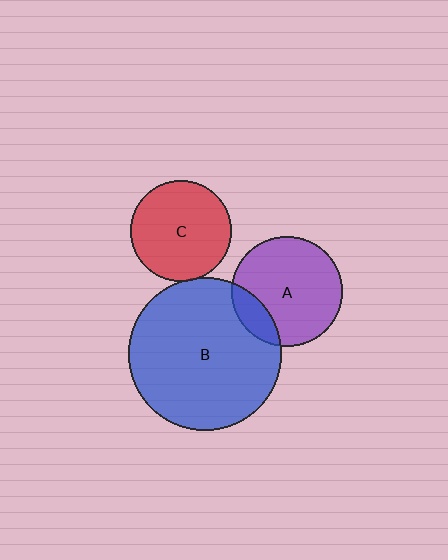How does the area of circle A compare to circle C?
Approximately 1.2 times.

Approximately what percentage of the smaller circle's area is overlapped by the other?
Approximately 5%.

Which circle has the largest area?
Circle B (blue).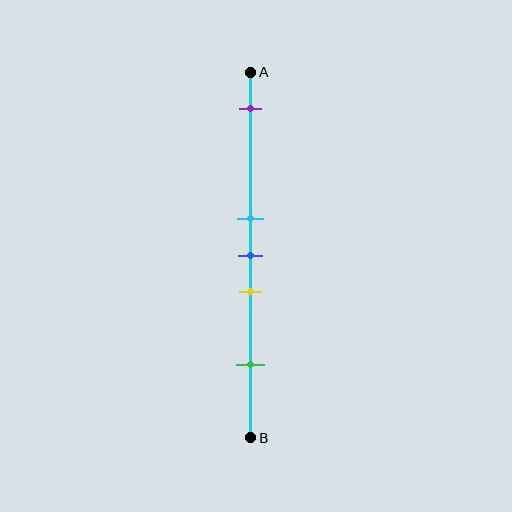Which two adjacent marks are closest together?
The cyan and blue marks are the closest adjacent pair.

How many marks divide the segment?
There are 5 marks dividing the segment.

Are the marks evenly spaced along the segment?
No, the marks are not evenly spaced.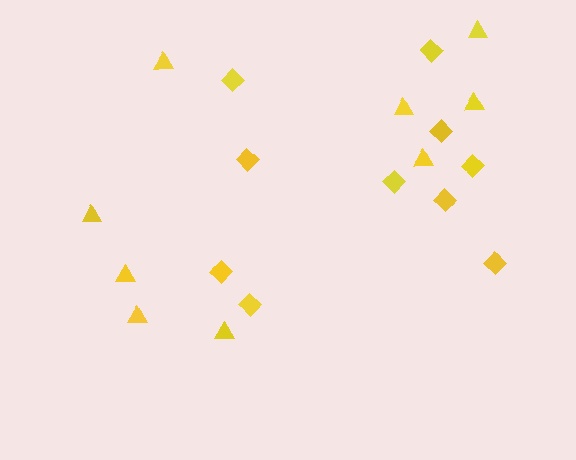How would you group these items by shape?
There are 2 groups: one group of triangles (9) and one group of diamonds (10).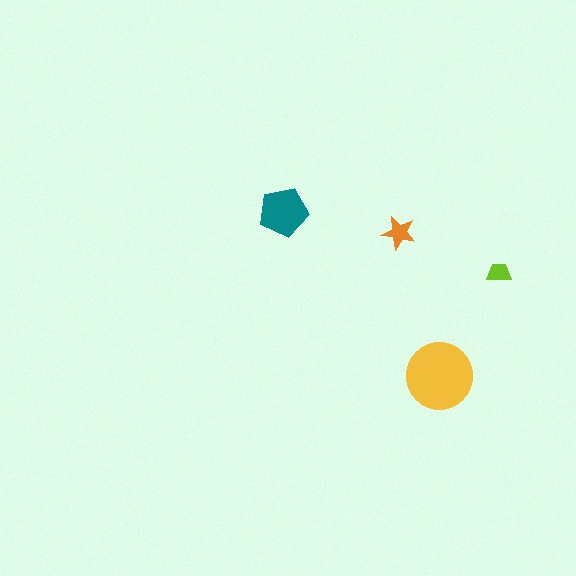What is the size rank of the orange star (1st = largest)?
3rd.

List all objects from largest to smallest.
The yellow circle, the teal pentagon, the orange star, the lime trapezoid.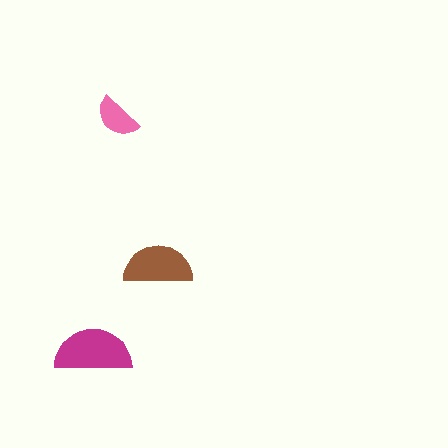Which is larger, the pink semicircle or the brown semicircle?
The brown one.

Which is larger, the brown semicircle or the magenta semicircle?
The magenta one.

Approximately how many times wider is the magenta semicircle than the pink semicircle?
About 1.5 times wider.